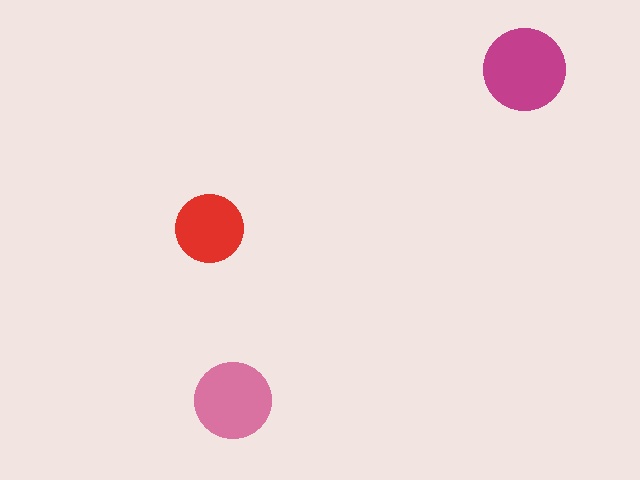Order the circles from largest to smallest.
the magenta one, the pink one, the red one.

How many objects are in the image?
There are 3 objects in the image.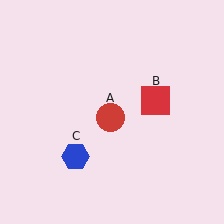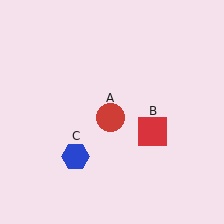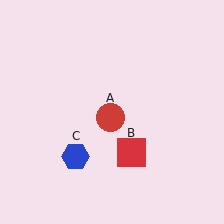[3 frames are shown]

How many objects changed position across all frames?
1 object changed position: red square (object B).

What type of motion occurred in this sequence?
The red square (object B) rotated clockwise around the center of the scene.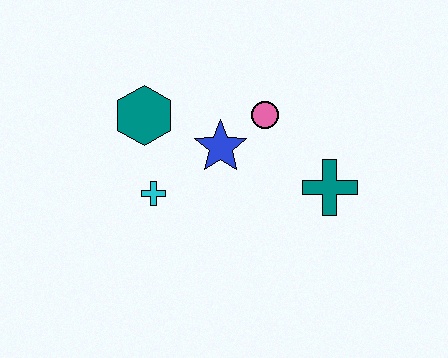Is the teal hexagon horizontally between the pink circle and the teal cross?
No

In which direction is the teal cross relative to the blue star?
The teal cross is to the right of the blue star.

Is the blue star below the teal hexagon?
Yes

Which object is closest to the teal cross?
The pink circle is closest to the teal cross.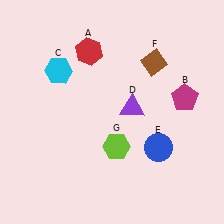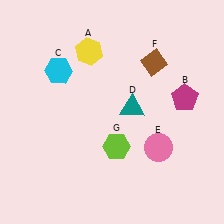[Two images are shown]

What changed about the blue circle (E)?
In Image 1, E is blue. In Image 2, it changed to pink.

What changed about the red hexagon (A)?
In Image 1, A is red. In Image 2, it changed to yellow.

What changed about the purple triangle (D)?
In Image 1, D is purple. In Image 2, it changed to teal.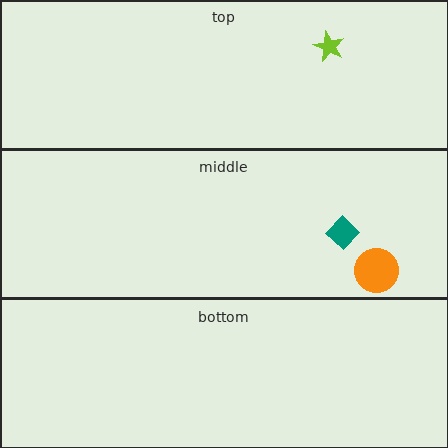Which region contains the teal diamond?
The middle region.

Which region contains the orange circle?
The middle region.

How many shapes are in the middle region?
2.